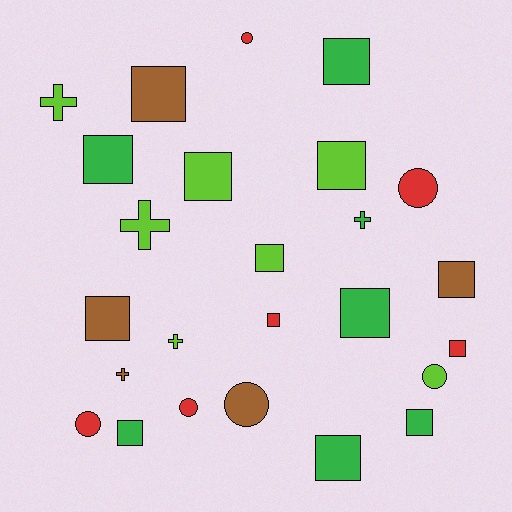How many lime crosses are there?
There are 3 lime crosses.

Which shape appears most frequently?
Square, with 14 objects.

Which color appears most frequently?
Lime, with 7 objects.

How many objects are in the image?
There are 25 objects.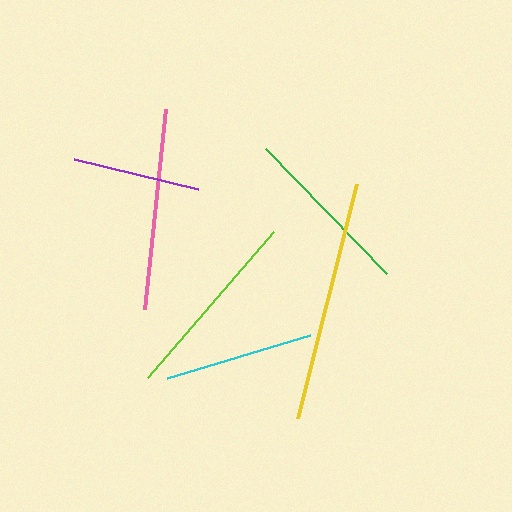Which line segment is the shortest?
The purple line is the shortest at approximately 128 pixels.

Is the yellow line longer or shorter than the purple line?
The yellow line is longer than the purple line.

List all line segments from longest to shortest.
From longest to shortest: yellow, pink, lime, green, cyan, purple.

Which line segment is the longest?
The yellow line is the longest at approximately 242 pixels.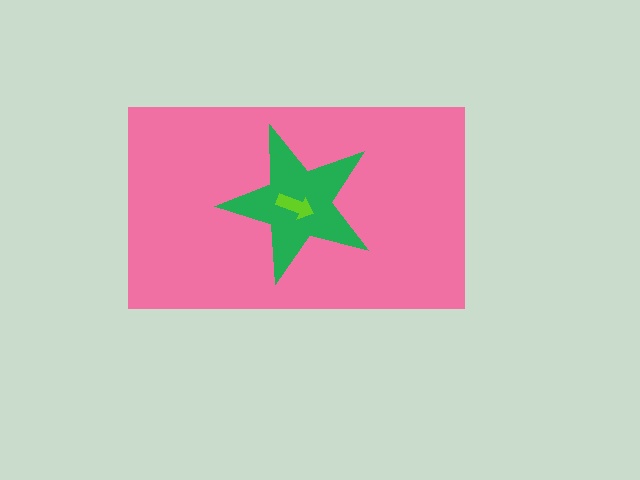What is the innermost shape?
The lime arrow.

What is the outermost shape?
The pink rectangle.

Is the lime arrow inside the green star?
Yes.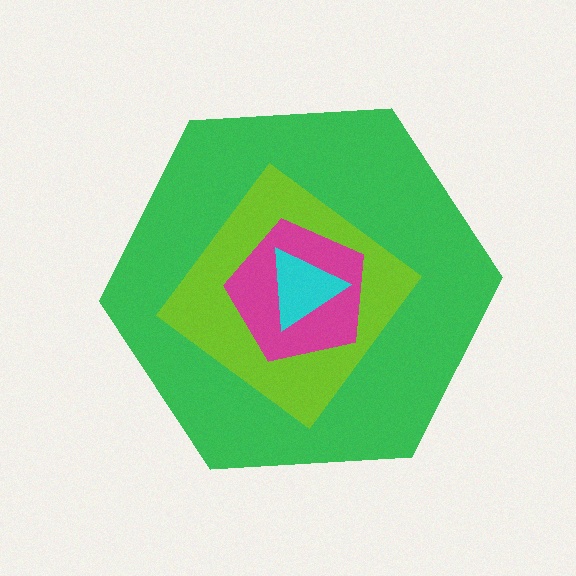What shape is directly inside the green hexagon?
The lime diamond.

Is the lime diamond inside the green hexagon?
Yes.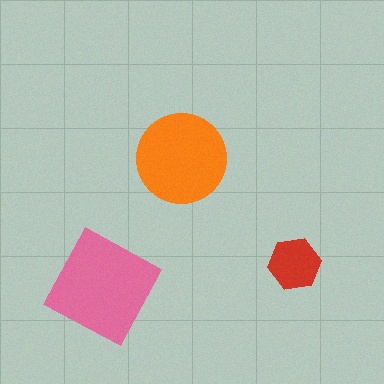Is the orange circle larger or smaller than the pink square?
Smaller.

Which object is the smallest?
The red hexagon.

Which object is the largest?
The pink square.